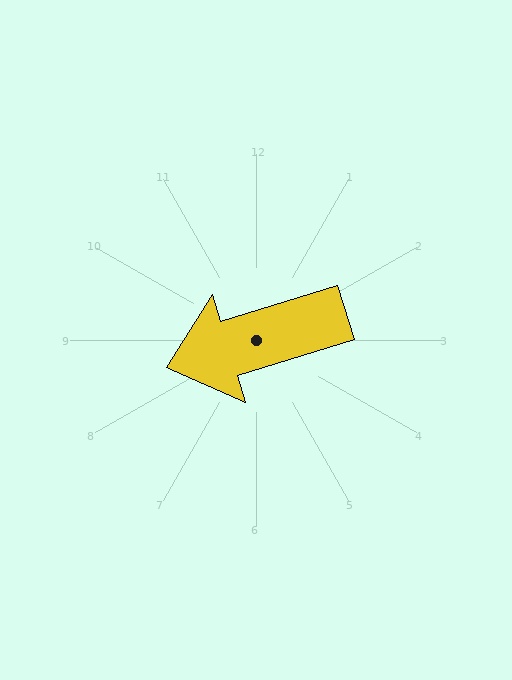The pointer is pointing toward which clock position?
Roughly 8 o'clock.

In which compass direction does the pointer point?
West.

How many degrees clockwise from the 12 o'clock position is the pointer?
Approximately 253 degrees.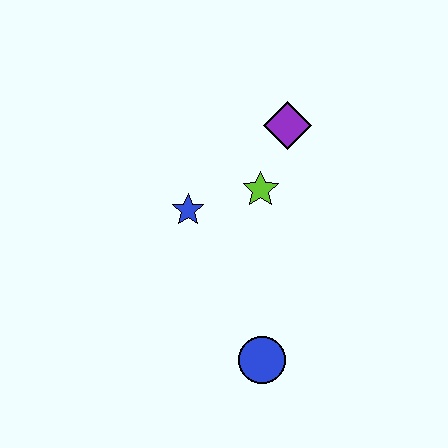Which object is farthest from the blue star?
The blue circle is farthest from the blue star.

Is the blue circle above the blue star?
No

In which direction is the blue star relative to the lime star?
The blue star is to the left of the lime star.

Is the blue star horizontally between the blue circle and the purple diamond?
No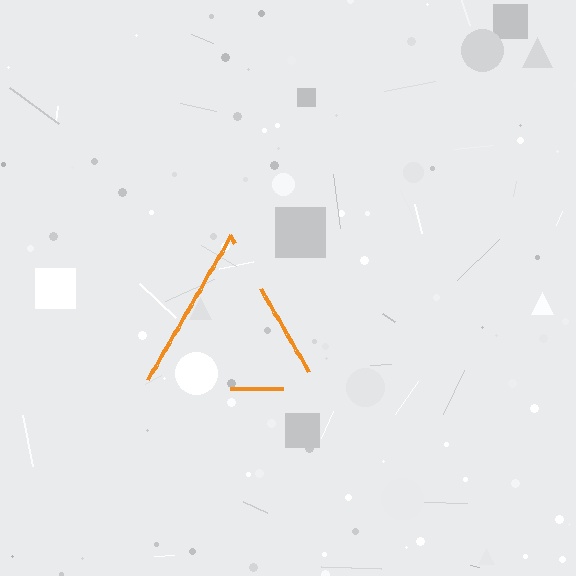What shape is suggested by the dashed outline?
The dashed outline suggests a triangle.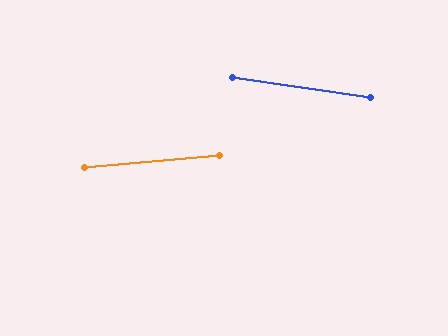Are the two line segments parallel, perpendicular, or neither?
Neither parallel nor perpendicular — they differ by about 13°.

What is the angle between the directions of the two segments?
Approximately 13 degrees.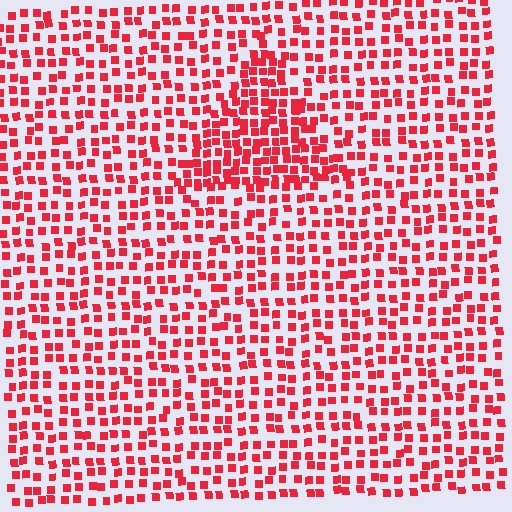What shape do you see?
I see a triangle.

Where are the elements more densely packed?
The elements are more densely packed inside the triangle boundary.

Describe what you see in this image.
The image contains small red elements arranged at two different densities. A triangle-shaped region is visible where the elements are more densely packed than the surrounding area.